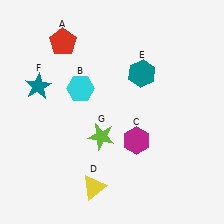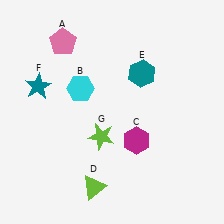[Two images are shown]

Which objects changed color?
A changed from red to pink. D changed from yellow to lime.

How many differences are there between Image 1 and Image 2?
There are 2 differences between the two images.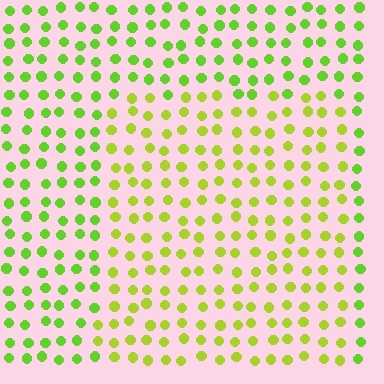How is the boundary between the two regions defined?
The boundary is defined purely by a slight shift in hue (about 25 degrees). Spacing, size, and orientation are identical on both sides.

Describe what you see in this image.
The image is filled with small lime elements in a uniform arrangement. A rectangle-shaped region is visible where the elements are tinted to a slightly different hue, forming a subtle color boundary.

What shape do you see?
I see a rectangle.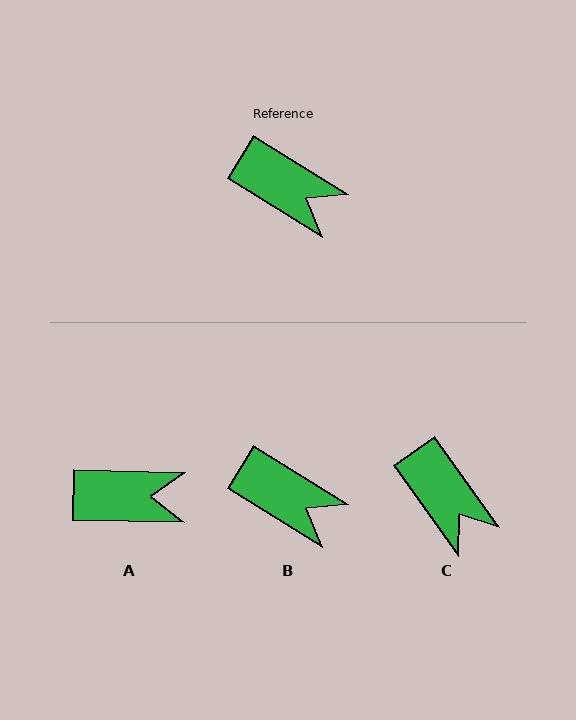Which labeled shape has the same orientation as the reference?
B.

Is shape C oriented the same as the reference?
No, it is off by about 22 degrees.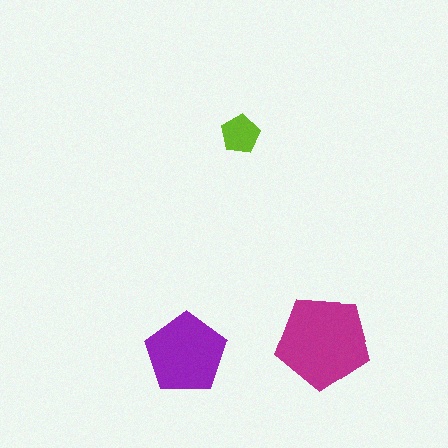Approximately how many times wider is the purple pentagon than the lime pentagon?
About 2 times wider.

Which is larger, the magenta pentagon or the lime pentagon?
The magenta one.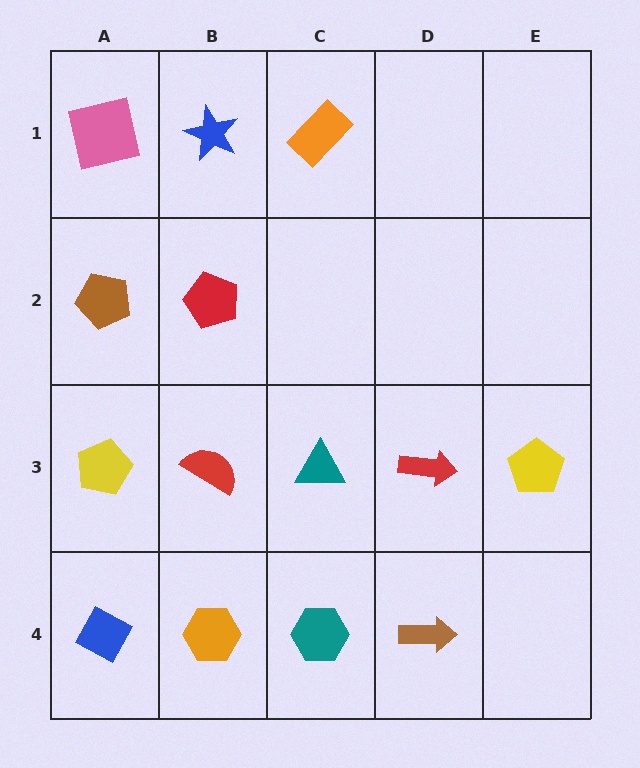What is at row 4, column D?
A brown arrow.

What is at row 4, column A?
A blue diamond.